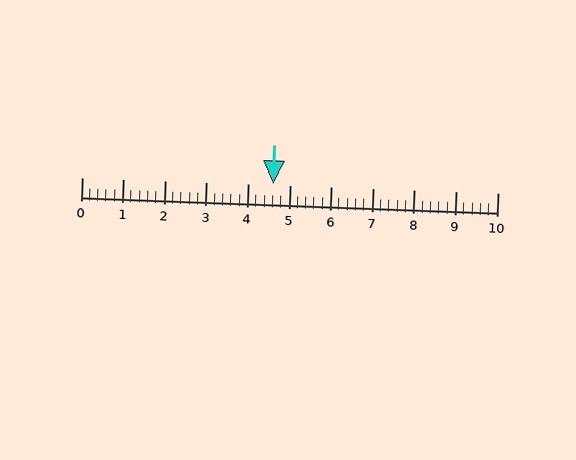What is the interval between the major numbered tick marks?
The major tick marks are spaced 1 units apart.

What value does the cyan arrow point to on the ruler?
The cyan arrow points to approximately 4.6.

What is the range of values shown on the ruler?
The ruler shows values from 0 to 10.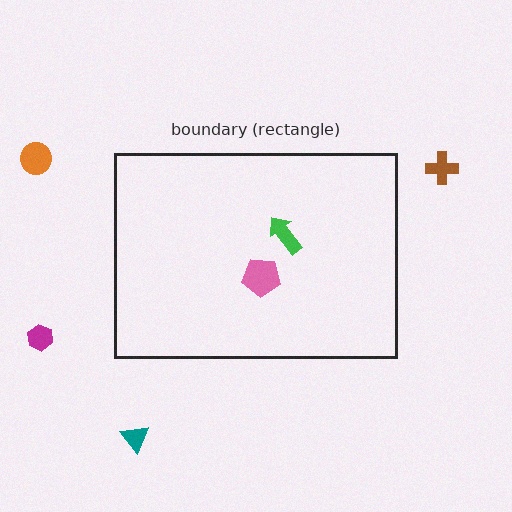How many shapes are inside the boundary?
2 inside, 4 outside.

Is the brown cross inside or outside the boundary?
Outside.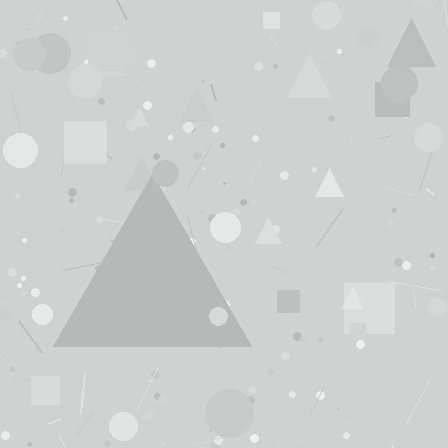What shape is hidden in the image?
A triangle is hidden in the image.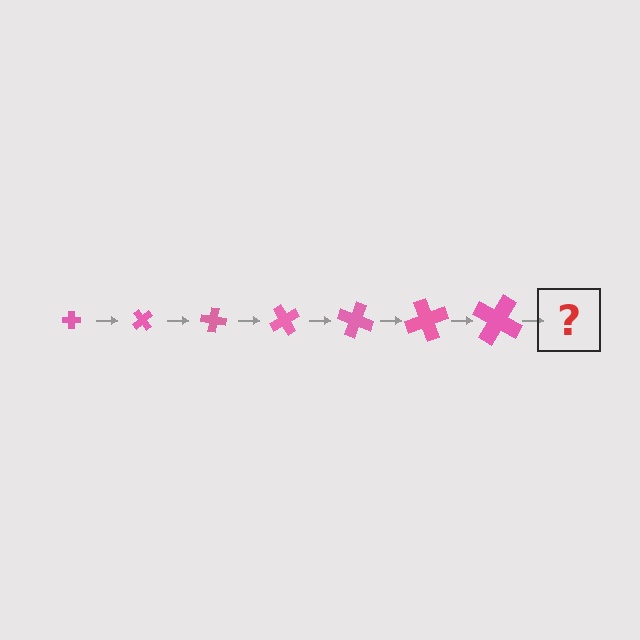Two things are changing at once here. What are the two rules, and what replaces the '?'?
The two rules are that the cross grows larger each step and it rotates 50 degrees each step. The '?' should be a cross, larger than the previous one and rotated 350 degrees from the start.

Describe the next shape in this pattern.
It should be a cross, larger than the previous one and rotated 350 degrees from the start.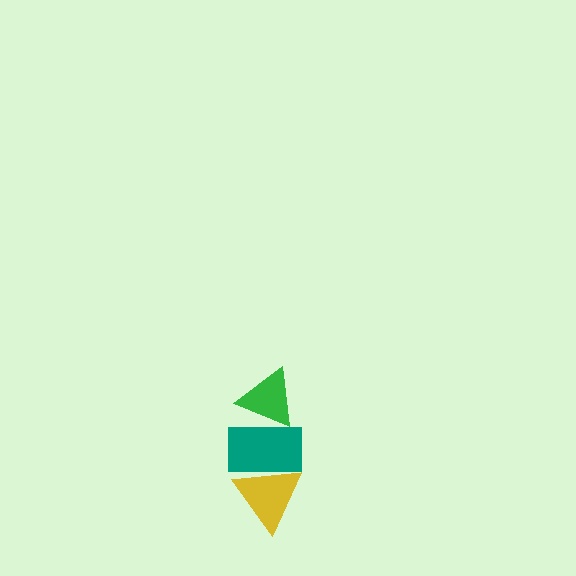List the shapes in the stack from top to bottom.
From top to bottom: the green triangle, the teal rectangle, the yellow triangle.